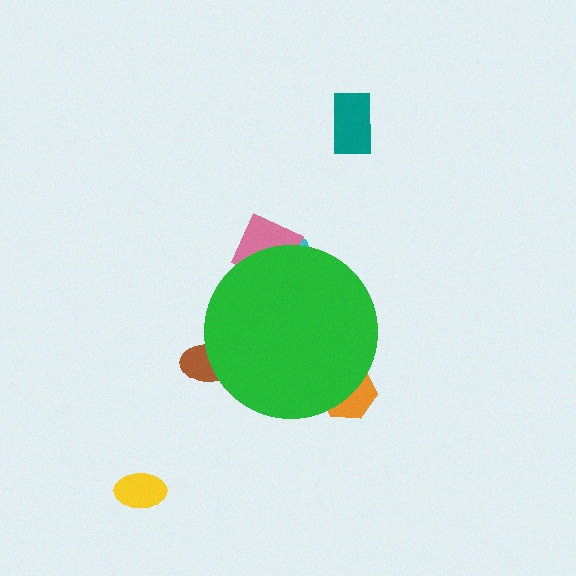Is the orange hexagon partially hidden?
Yes, the orange hexagon is partially hidden behind the green circle.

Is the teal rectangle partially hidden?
No, the teal rectangle is fully visible.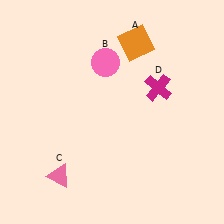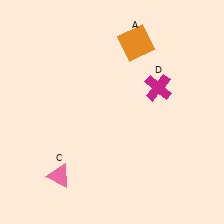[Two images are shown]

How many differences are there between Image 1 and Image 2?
There is 1 difference between the two images.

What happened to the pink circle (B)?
The pink circle (B) was removed in Image 2. It was in the top-left area of Image 1.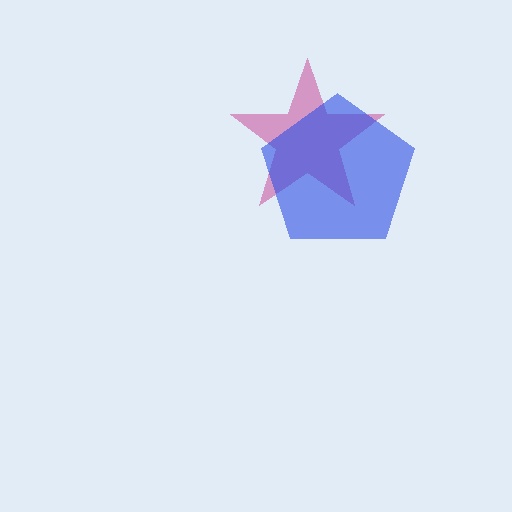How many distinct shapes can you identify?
There are 2 distinct shapes: a magenta star, a blue pentagon.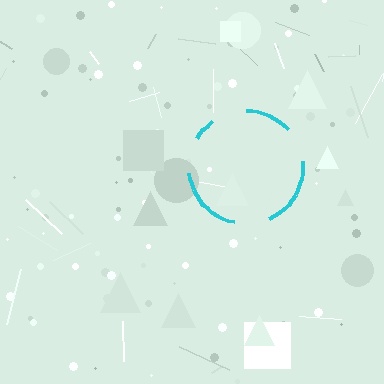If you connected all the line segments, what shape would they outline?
They would outline a circle.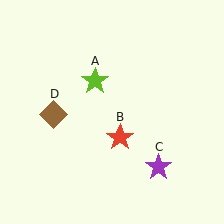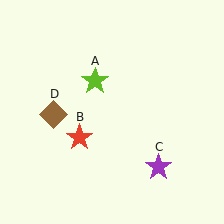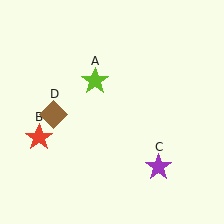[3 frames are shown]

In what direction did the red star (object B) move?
The red star (object B) moved left.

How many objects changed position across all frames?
1 object changed position: red star (object B).